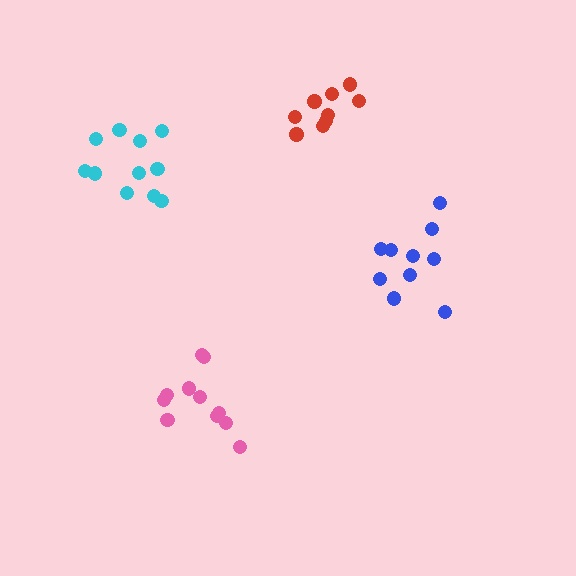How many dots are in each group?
Group 1: 11 dots, Group 2: 10 dots, Group 3: 9 dots, Group 4: 11 dots (41 total).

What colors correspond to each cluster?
The clusters are colored: cyan, blue, red, pink.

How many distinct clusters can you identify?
There are 4 distinct clusters.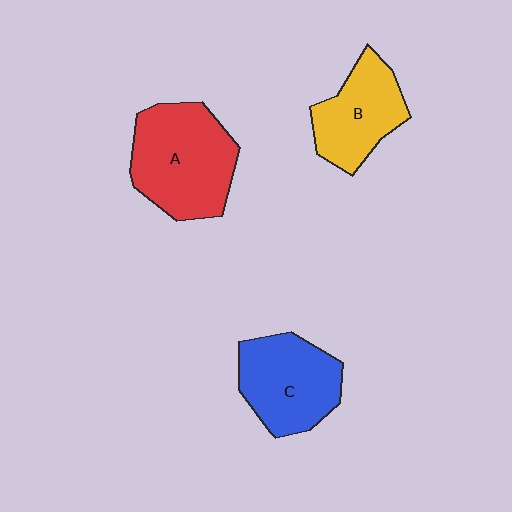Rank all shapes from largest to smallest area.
From largest to smallest: A (red), C (blue), B (yellow).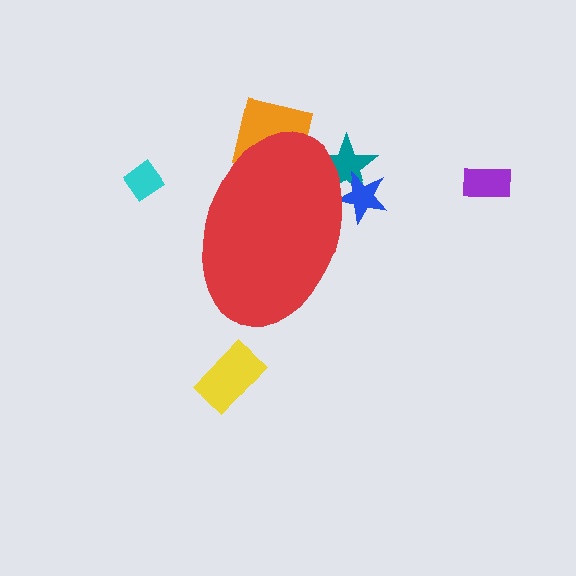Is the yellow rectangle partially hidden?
No, the yellow rectangle is fully visible.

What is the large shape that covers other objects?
A red ellipse.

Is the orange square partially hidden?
Yes, the orange square is partially hidden behind the red ellipse.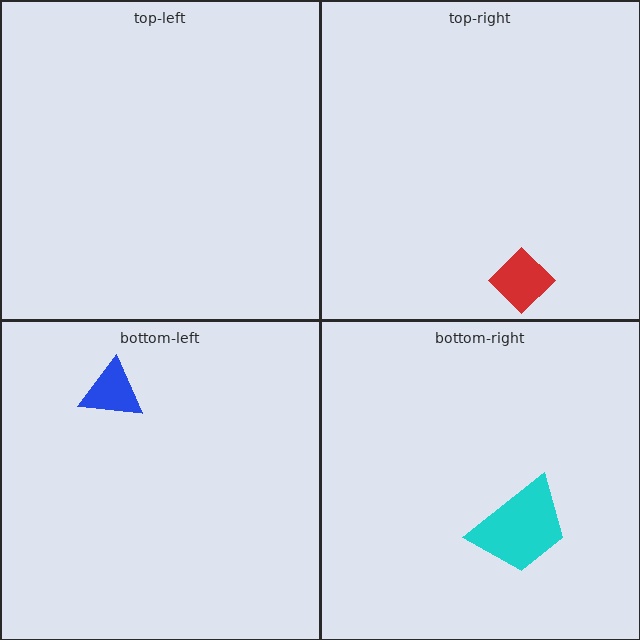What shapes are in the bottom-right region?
The cyan trapezoid.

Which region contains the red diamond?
The top-right region.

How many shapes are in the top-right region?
1.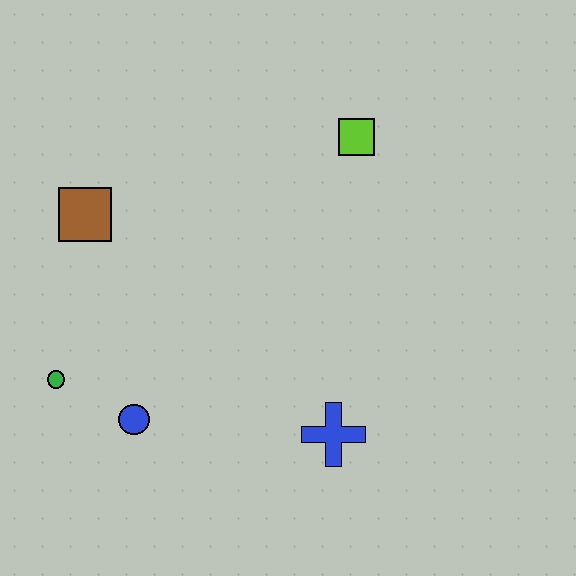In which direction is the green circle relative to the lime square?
The green circle is to the left of the lime square.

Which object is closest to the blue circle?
The green circle is closest to the blue circle.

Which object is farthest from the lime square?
The green circle is farthest from the lime square.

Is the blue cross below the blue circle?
Yes